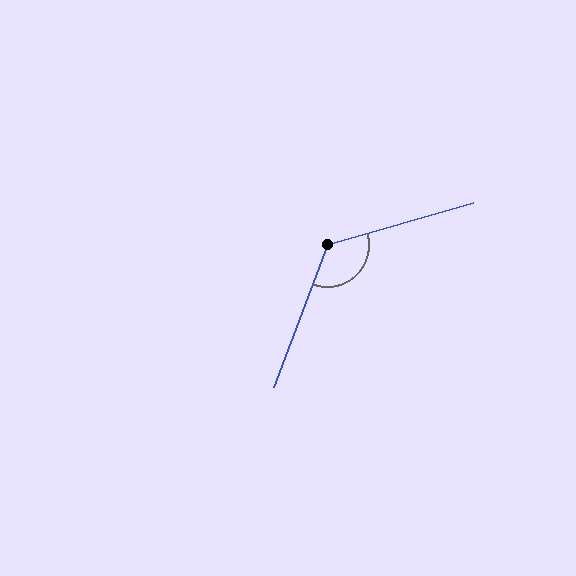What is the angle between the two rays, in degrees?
Approximately 127 degrees.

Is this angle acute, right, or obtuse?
It is obtuse.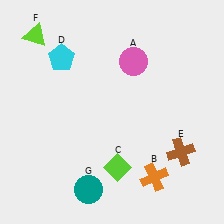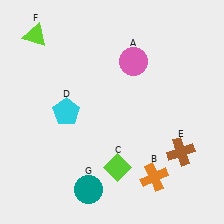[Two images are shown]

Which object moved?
The cyan pentagon (D) moved down.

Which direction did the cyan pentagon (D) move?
The cyan pentagon (D) moved down.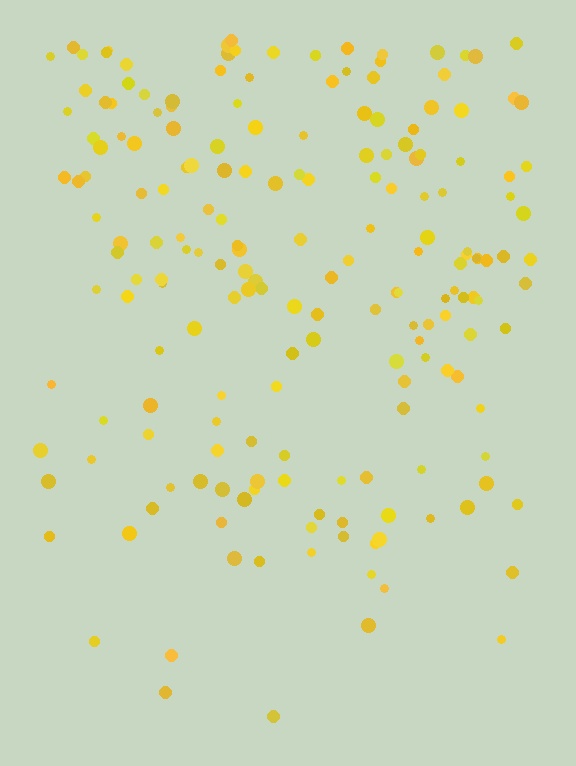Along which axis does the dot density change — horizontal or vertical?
Vertical.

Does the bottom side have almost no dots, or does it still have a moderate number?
Still a moderate number, just noticeably fewer than the top.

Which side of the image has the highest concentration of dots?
The top.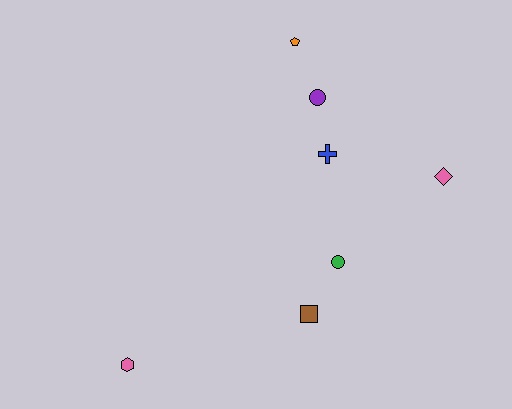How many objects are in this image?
There are 7 objects.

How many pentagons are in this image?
There is 1 pentagon.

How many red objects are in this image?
There are no red objects.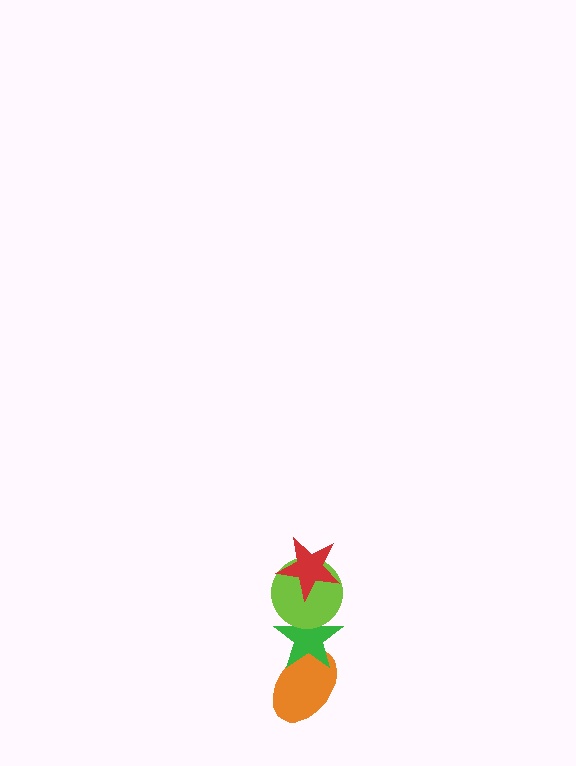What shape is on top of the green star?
The lime circle is on top of the green star.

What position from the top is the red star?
The red star is 1st from the top.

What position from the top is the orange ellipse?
The orange ellipse is 4th from the top.